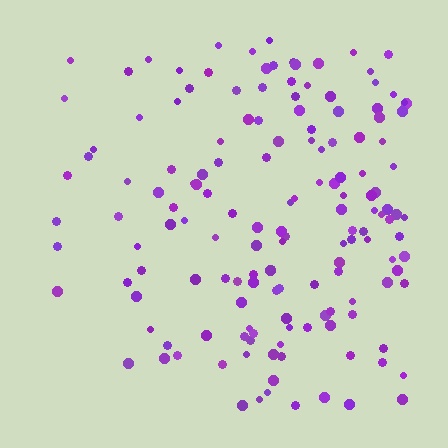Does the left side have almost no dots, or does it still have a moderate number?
Still a moderate number, just noticeably fewer than the right.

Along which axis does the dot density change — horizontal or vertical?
Horizontal.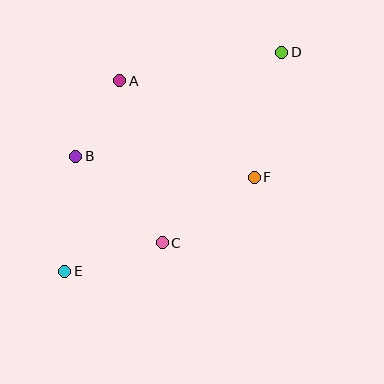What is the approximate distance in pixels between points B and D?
The distance between B and D is approximately 231 pixels.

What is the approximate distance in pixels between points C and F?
The distance between C and F is approximately 113 pixels.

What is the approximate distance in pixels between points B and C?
The distance between B and C is approximately 123 pixels.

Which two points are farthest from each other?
Points D and E are farthest from each other.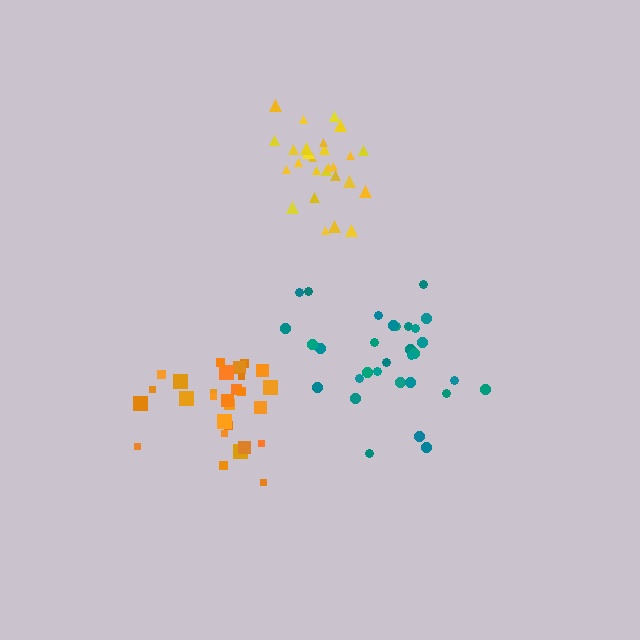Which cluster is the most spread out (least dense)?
Teal.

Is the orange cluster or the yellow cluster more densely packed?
Yellow.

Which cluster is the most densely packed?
Yellow.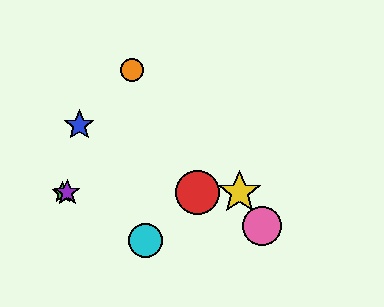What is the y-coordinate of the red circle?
The red circle is at y≈193.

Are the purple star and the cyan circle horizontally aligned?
No, the purple star is at y≈193 and the cyan circle is at y≈240.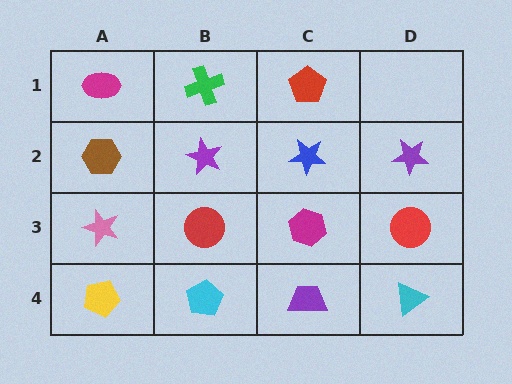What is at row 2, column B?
A purple star.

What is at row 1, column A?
A magenta ellipse.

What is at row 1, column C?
A red pentagon.